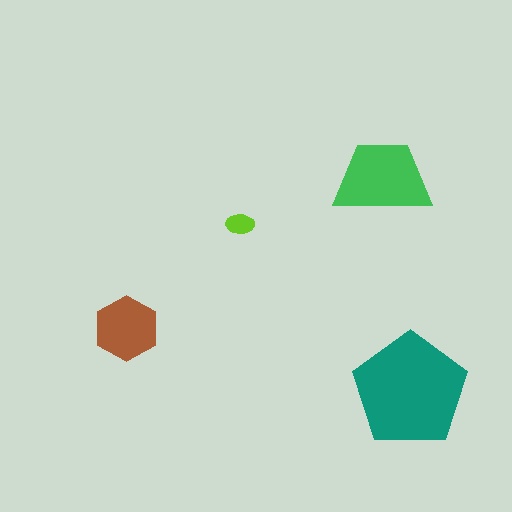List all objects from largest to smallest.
The teal pentagon, the green trapezoid, the brown hexagon, the lime ellipse.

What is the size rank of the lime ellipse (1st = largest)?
4th.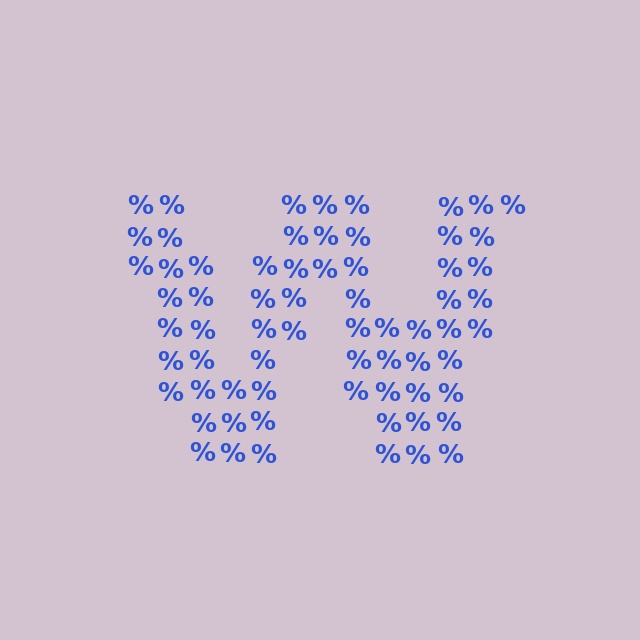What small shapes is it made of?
It is made of small percent signs.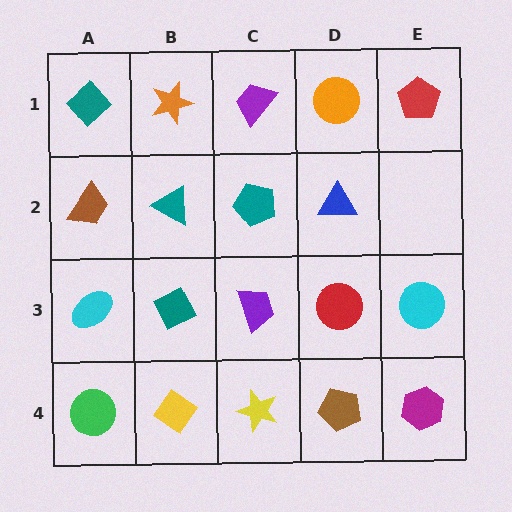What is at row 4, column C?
A yellow star.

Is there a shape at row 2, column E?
No, that cell is empty.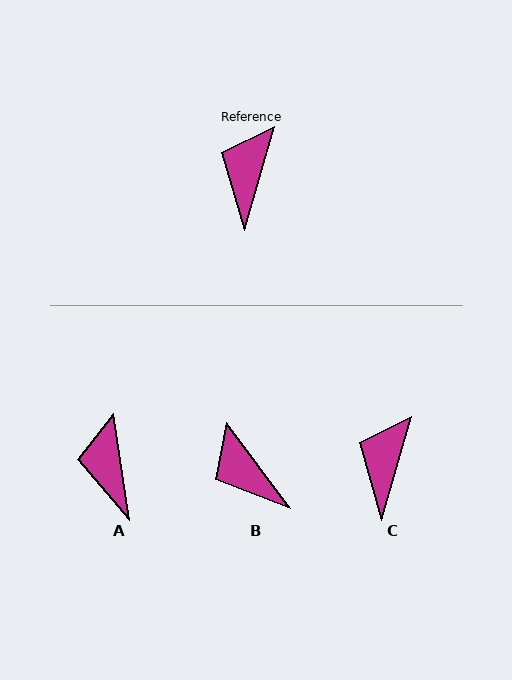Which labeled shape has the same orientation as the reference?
C.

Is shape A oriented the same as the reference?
No, it is off by about 25 degrees.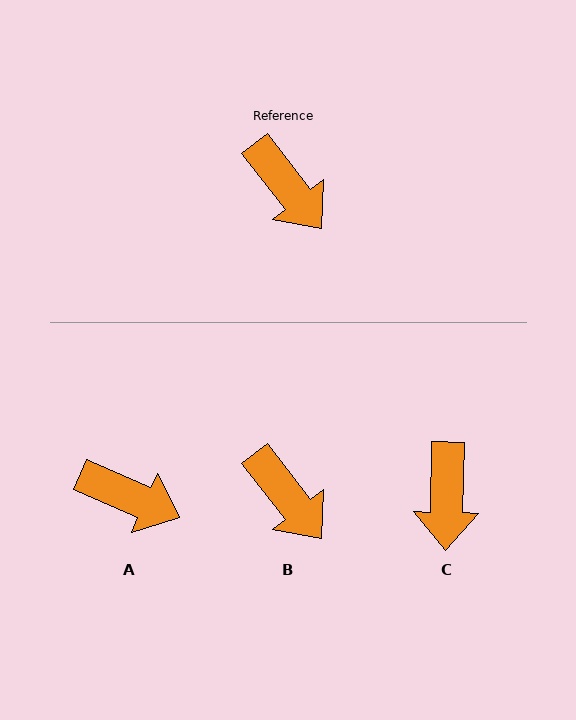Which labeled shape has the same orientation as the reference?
B.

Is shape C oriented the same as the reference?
No, it is off by about 39 degrees.